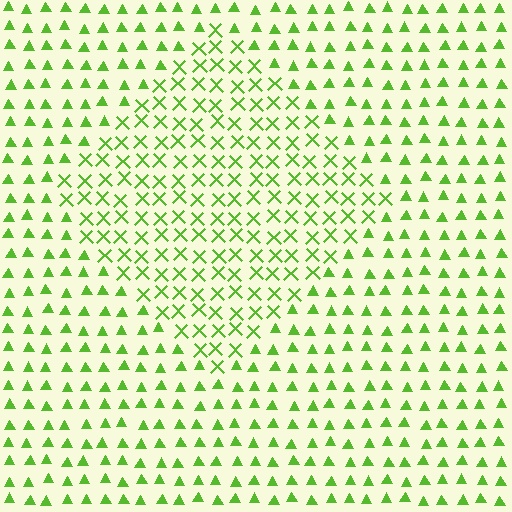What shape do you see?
I see a diamond.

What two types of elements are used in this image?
The image uses X marks inside the diamond region and triangles outside it.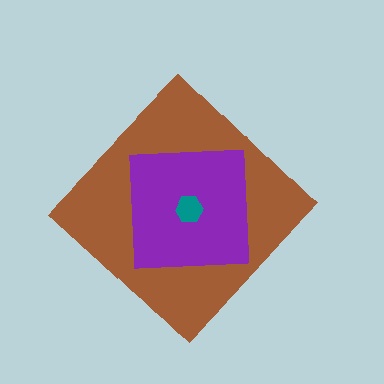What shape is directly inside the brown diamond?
The purple square.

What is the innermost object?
The teal hexagon.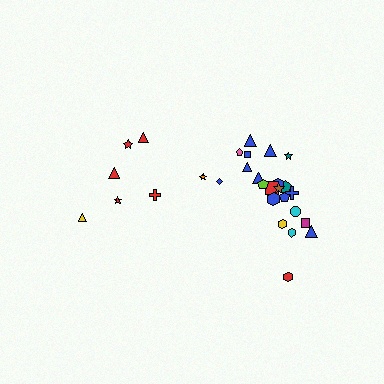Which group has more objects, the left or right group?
The right group.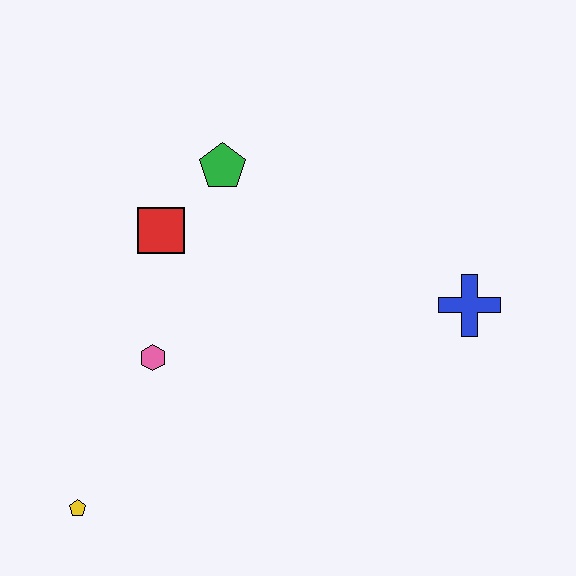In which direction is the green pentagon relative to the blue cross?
The green pentagon is to the left of the blue cross.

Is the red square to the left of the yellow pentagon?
No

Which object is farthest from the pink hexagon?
The blue cross is farthest from the pink hexagon.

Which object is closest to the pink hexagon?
The red square is closest to the pink hexagon.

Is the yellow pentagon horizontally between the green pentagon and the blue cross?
No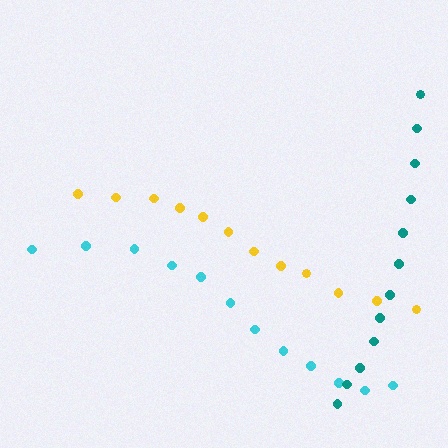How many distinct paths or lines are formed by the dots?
There are 3 distinct paths.